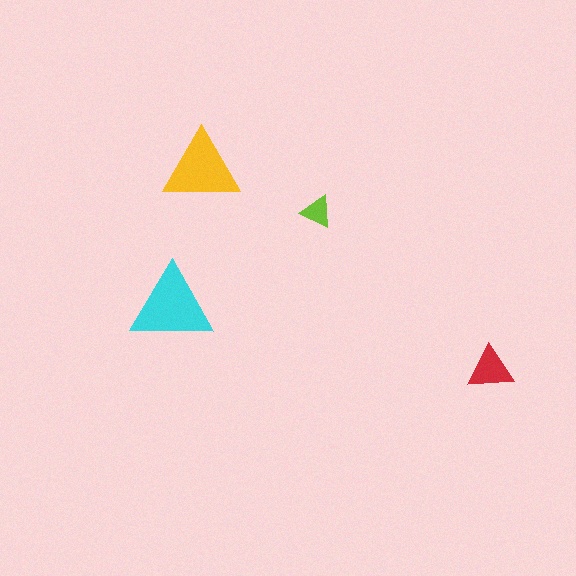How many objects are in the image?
There are 4 objects in the image.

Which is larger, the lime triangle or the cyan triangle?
The cyan one.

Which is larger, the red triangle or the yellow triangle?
The yellow one.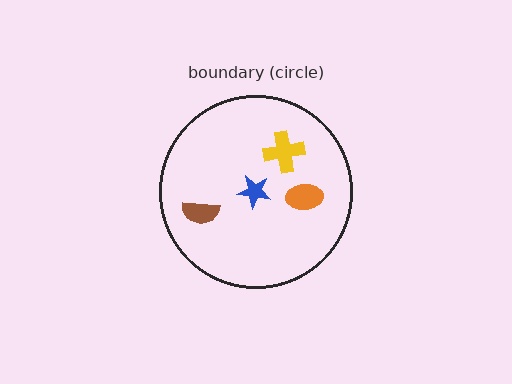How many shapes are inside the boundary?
4 inside, 0 outside.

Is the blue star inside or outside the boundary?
Inside.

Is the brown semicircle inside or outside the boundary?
Inside.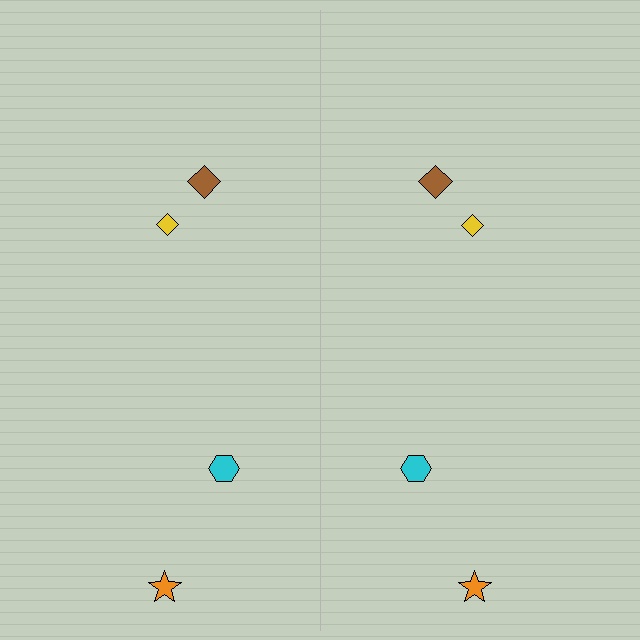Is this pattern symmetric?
Yes, this pattern has bilateral (reflection) symmetry.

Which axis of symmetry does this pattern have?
The pattern has a vertical axis of symmetry running through the center of the image.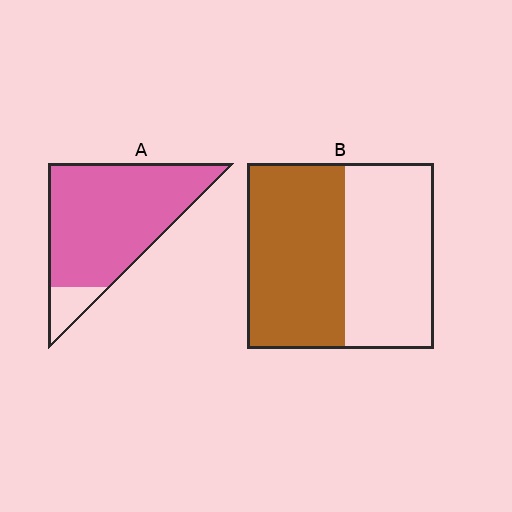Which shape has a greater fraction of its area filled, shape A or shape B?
Shape A.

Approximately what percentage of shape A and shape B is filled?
A is approximately 90% and B is approximately 50%.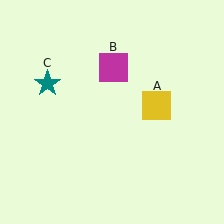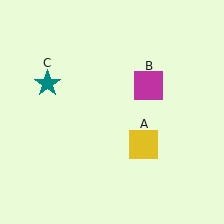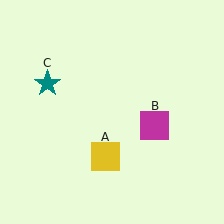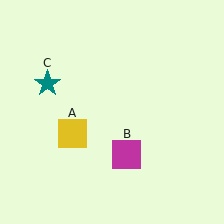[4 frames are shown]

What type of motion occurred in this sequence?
The yellow square (object A), magenta square (object B) rotated clockwise around the center of the scene.